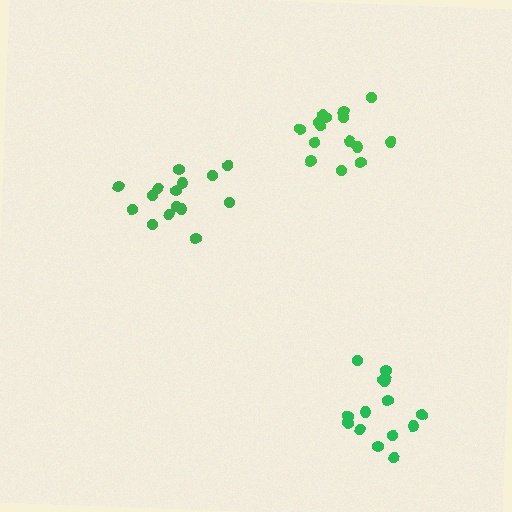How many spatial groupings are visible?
There are 3 spatial groupings.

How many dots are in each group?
Group 1: 15 dots, Group 2: 15 dots, Group 3: 15 dots (45 total).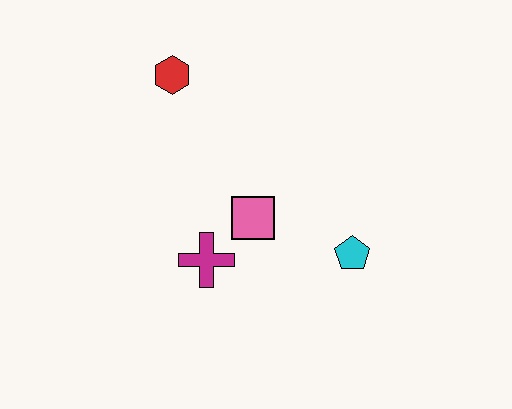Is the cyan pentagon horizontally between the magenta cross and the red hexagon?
No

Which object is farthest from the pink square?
The red hexagon is farthest from the pink square.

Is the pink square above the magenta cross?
Yes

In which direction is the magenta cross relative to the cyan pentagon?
The magenta cross is to the left of the cyan pentagon.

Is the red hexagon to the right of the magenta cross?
No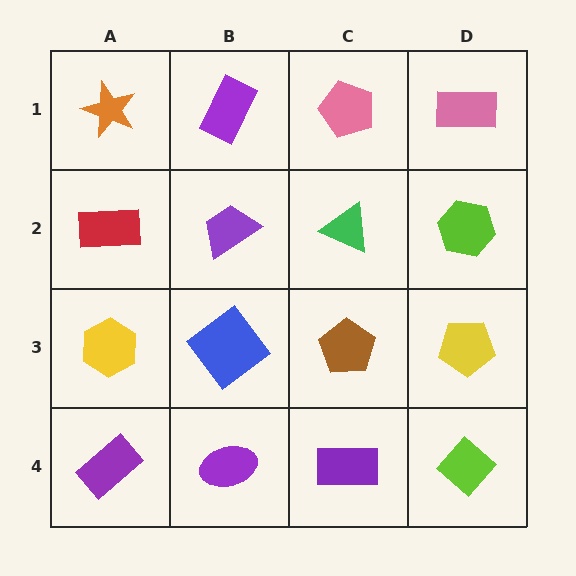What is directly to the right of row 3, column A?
A blue diamond.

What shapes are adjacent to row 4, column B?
A blue diamond (row 3, column B), a purple rectangle (row 4, column A), a purple rectangle (row 4, column C).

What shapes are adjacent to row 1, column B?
A purple trapezoid (row 2, column B), an orange star (row 1, column A), a pink pentagon (row 1, column C).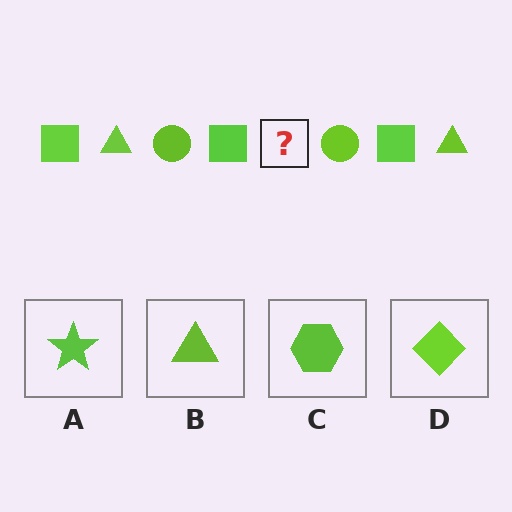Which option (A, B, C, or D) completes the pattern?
B.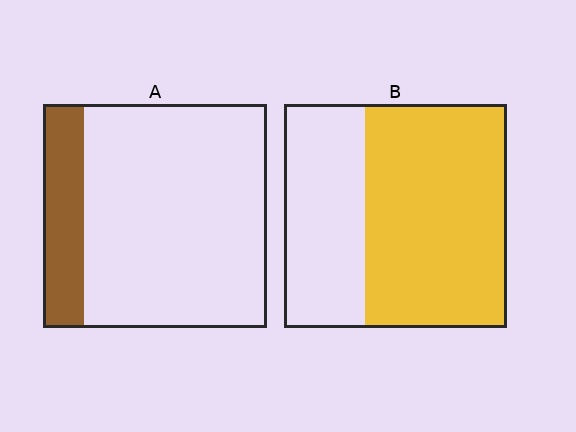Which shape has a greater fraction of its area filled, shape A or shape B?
Shape B.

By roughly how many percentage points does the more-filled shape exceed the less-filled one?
By roughly 45 percentage points (B over A).